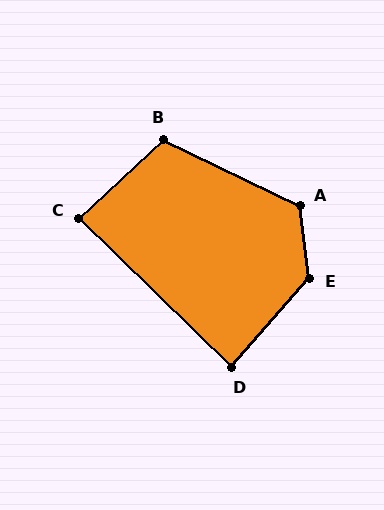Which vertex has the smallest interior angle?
D, at approximately 87 degrees.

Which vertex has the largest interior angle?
E, at approximately 132 degrees.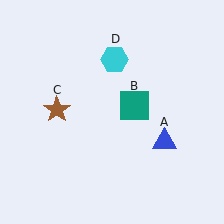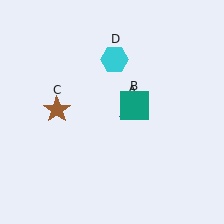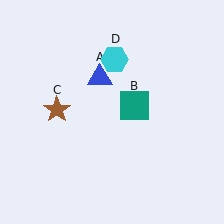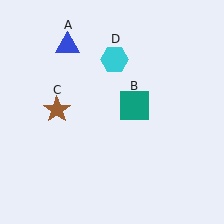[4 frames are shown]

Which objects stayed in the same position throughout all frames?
Teal square (object B) and brown star (object C) and cyan hexagon (object D) remained stationary.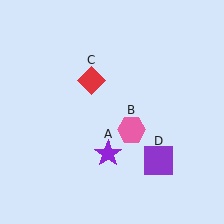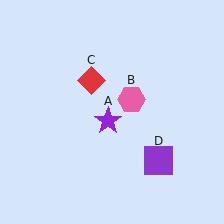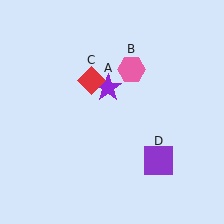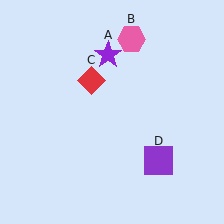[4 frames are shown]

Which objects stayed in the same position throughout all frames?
Red diamond (object C) and purple square (object D) remained stationary.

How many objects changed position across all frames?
2 objects changed position: purple star (object A), pink hexagon (object B).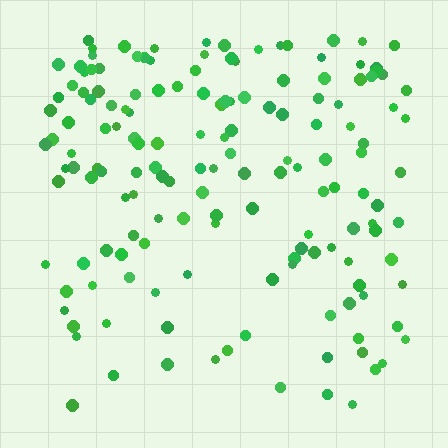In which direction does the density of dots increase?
From bottom to top, with the top side densest.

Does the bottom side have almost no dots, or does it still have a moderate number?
Still a moderate number, just noticeably fewer than the top.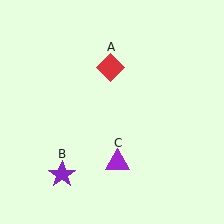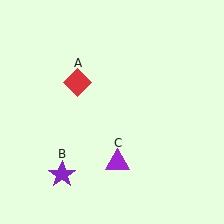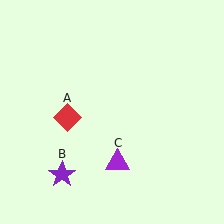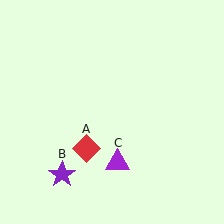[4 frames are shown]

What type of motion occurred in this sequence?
The red diamond (object A) rotated counterclockwise around the center of the scene.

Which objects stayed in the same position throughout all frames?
Purple star (object B) and purple triangle (object C) remained stationary.